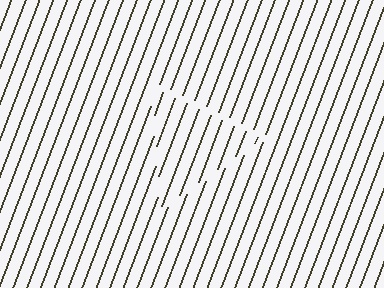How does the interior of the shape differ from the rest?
The interior of the shape contains the same grating, shifted by half a period — the contour is defined by the phase discontinuity where line-ends from the inner and outer gratings abut.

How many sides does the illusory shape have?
3 sides — the line-ends trace a triangle.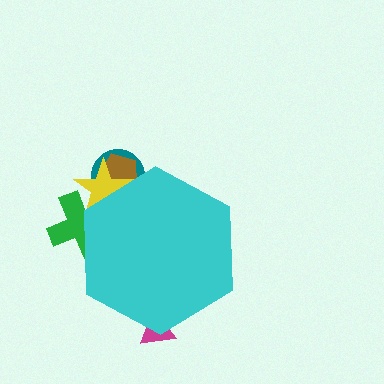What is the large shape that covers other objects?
A cyan hexagon.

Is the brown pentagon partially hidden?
Yes, the brown pentagon is partially hidden behind the cyan hexagon.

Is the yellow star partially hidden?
Yes, the yellow star is partially hidden behind the cyan hexagon.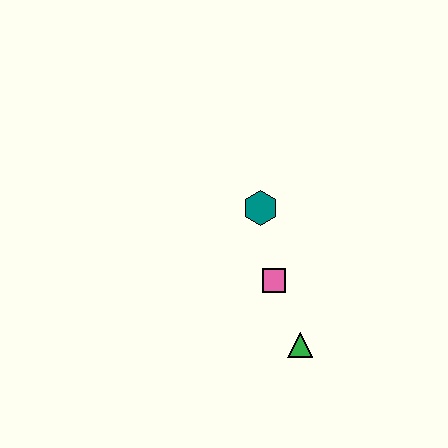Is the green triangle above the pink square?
No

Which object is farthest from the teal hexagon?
The green triangle is farthest from the teal hexagon.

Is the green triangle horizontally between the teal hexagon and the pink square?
No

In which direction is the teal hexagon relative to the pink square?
The teal hexagon is above the pink square.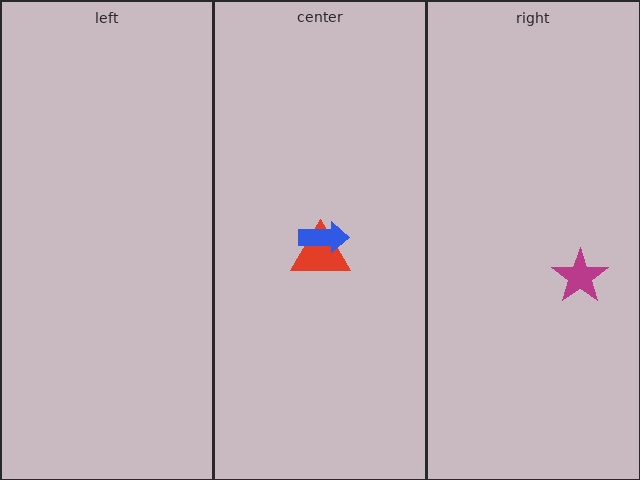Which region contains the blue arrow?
The center region.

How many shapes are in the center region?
2.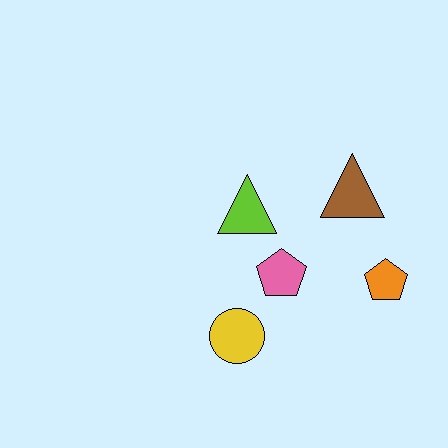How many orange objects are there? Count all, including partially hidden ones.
There is 1 orange object.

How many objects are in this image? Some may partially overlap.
There are 5 objects.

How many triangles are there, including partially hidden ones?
There are 2 triangles.